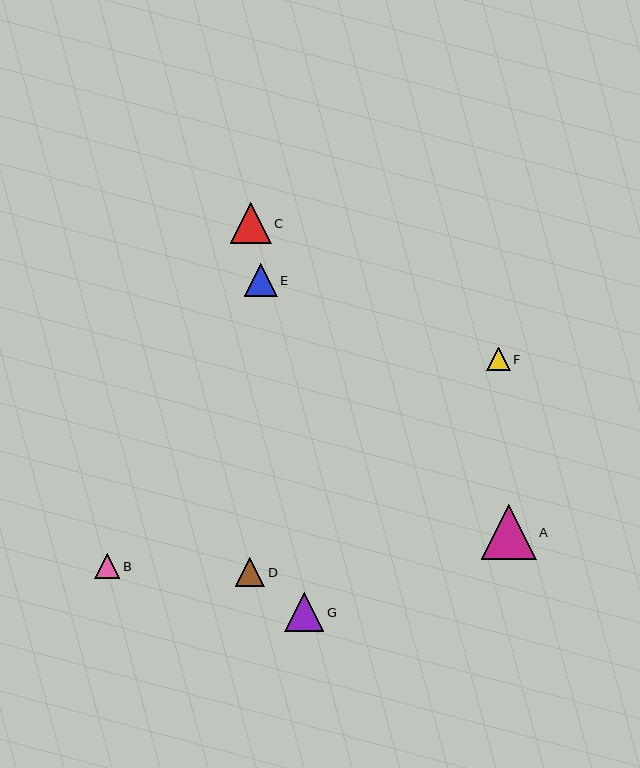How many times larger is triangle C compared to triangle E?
Triangle C is approximately 1.2 times the size of triangle E.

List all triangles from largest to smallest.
From largest to smallest: A, C, G, E, D, B, F.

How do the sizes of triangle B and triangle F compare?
Triangle B and triangle F are approximately the same size.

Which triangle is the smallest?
Triangle F is the smallest with a size of approximately 23 pixels.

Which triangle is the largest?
Triangle A is the largest with a size of approximately 55 pixels.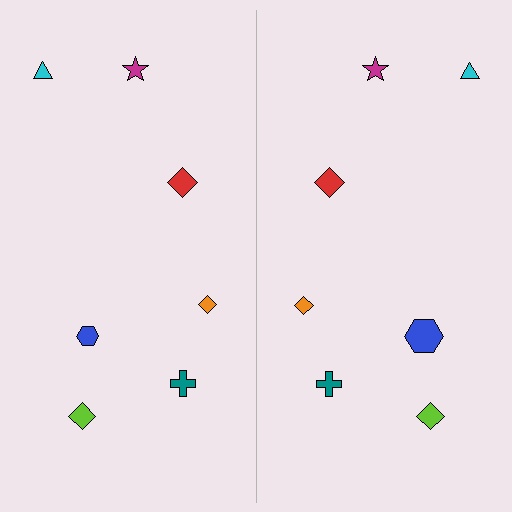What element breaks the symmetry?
The blue hexagon on the right side has a different size than its mirror counterpart.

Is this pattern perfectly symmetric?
No, the pattern is not perfectly symmetric. The blue hexagon on the right side has a different size than its mirror counterpart.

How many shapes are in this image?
There are 14 shapes in this image.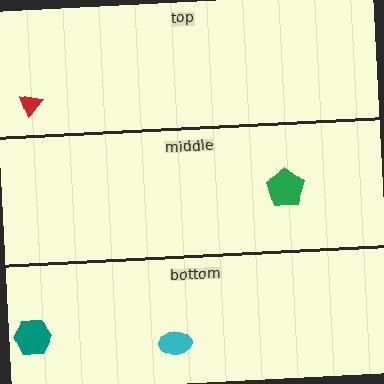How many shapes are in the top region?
1.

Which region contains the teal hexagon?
The bottom region.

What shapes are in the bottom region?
The cyan ellipse, the teal hexagon.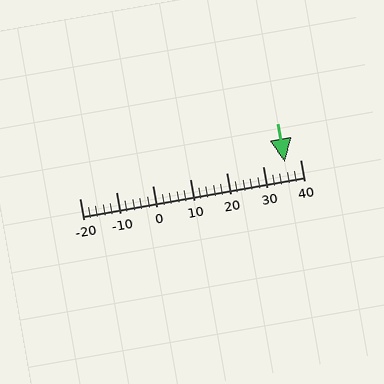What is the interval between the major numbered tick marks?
The major tick marks are spaced 10 units apart.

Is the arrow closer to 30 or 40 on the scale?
The arrow is closer to 40.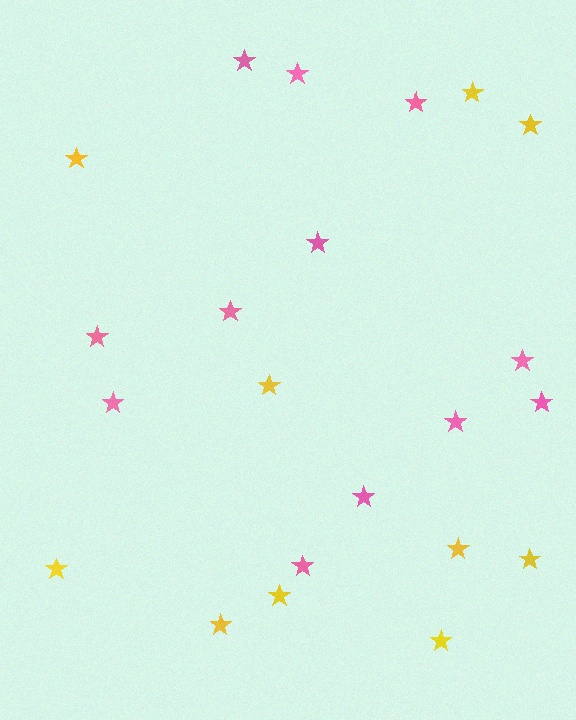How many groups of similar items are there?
There are 2 groups: one group of pink stars (12) and one group of yellow stars (10).